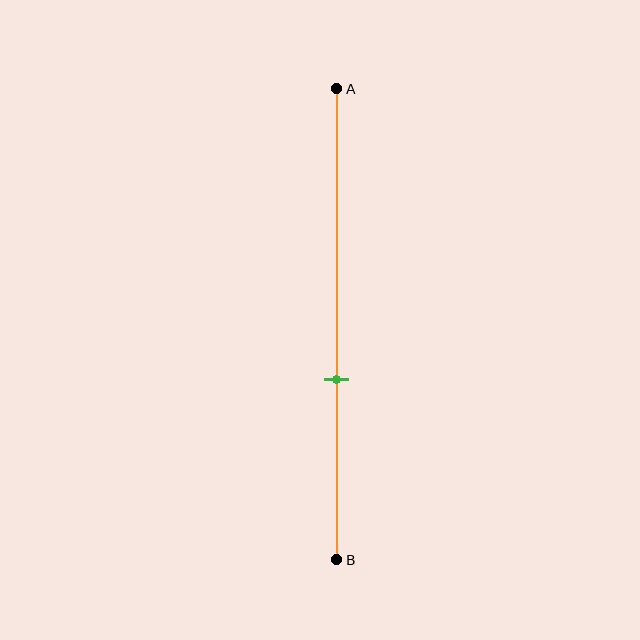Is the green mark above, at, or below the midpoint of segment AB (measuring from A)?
The green mark is below the midpoint of segment AB.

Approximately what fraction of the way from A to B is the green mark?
The green mark is approximately 60% of the way from A to B.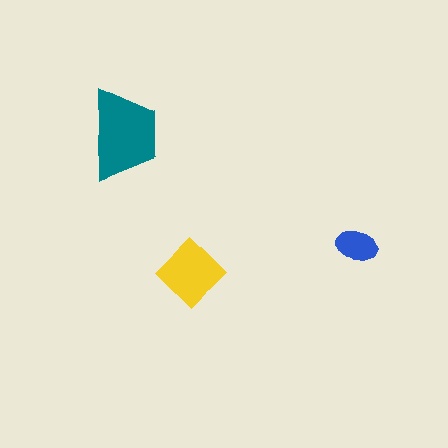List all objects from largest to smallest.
The teal trapezoid, the yellow diamond, the blue ellipse.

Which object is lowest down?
The yellow diamond is bottommost.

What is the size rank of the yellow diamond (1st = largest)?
2nd.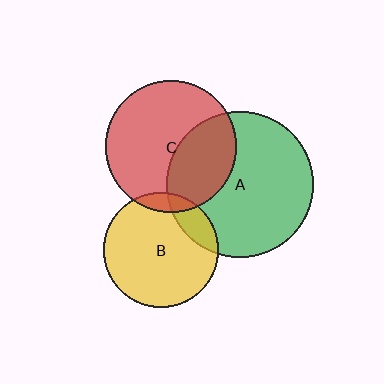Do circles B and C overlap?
Yes.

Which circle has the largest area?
Circle A (green).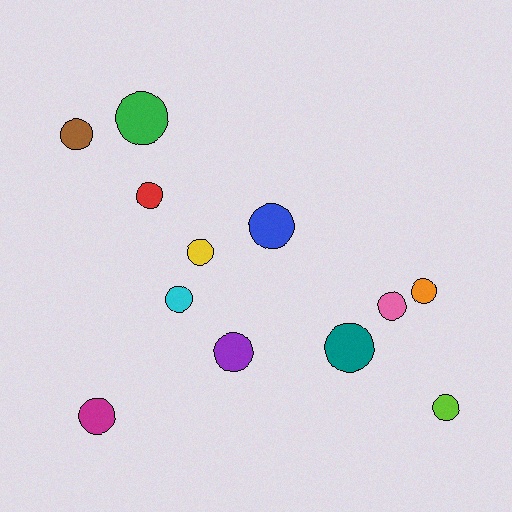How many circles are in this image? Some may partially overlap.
There are 12 circles.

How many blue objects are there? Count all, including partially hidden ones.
There is 1 blue object.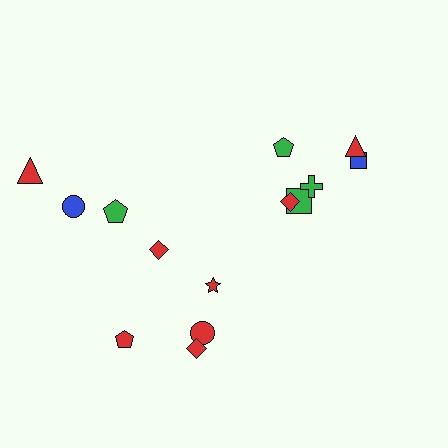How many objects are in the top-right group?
There are 6 objects.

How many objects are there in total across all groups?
There are 14 objects.